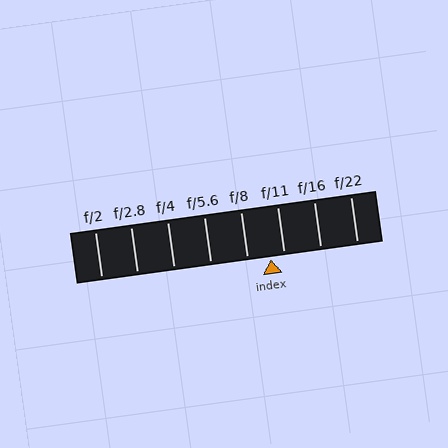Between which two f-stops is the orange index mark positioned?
The index mark is between f/8 and f/11.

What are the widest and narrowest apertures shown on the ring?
The widest aperture shown is f/2 and the narrowest is f/22.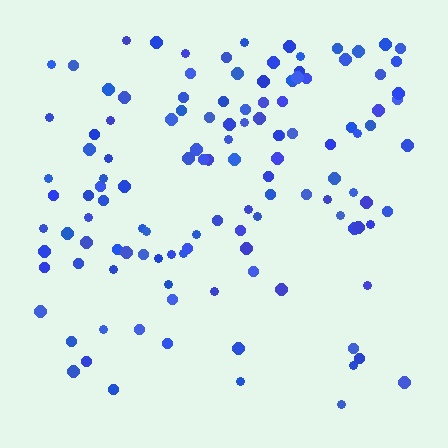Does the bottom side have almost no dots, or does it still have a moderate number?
Still a moderate number, just noticeably fewer than the top.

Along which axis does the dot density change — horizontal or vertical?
Vertical.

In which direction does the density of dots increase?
From bottom to top, with the top side densest.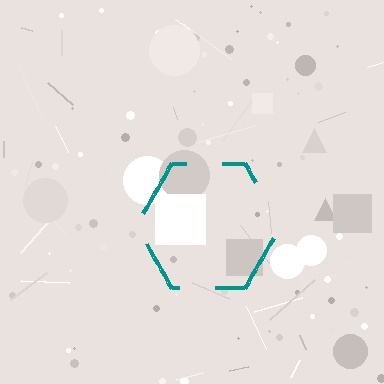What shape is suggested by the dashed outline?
The dashed outline suggests a hexagon.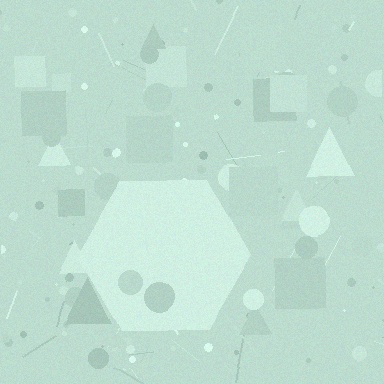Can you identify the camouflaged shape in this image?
The camouflaged shape is a hexagon.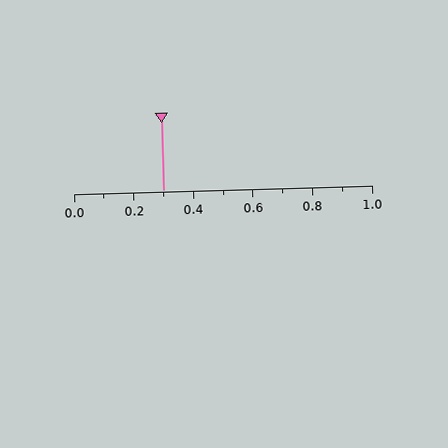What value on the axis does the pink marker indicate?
The marker indicates approximately 0.3.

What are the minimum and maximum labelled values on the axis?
The axis runs from 0.0 to 1.0.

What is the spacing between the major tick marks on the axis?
The major ticks are spaced 0.2 apart.